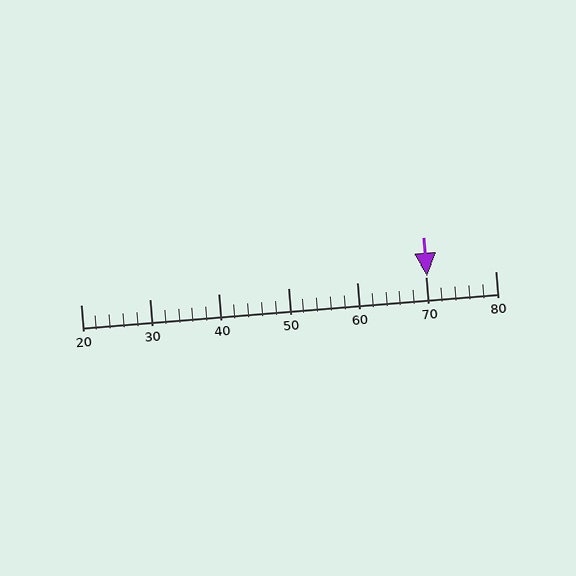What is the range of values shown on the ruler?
The ruler shows values from 20 to 80.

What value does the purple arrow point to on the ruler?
The purple arrow points to approximately 70.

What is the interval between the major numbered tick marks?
The major tick marks are spaced 10 units apart.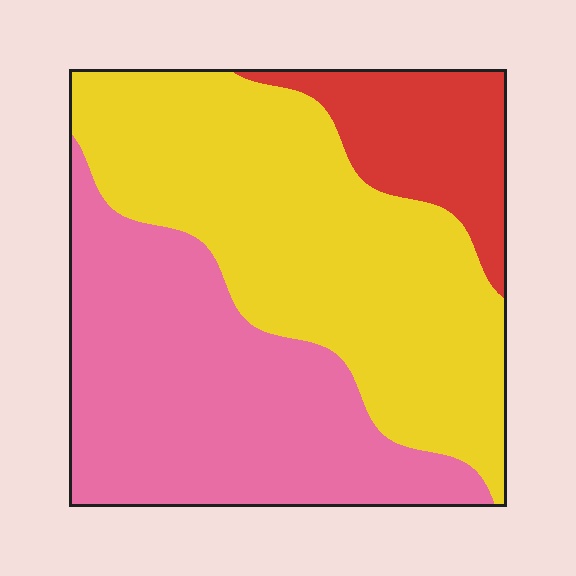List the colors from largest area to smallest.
From largest to smallest: yellow, pink, red.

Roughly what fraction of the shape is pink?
Pink takes up about two fifths (2/5) of the shape.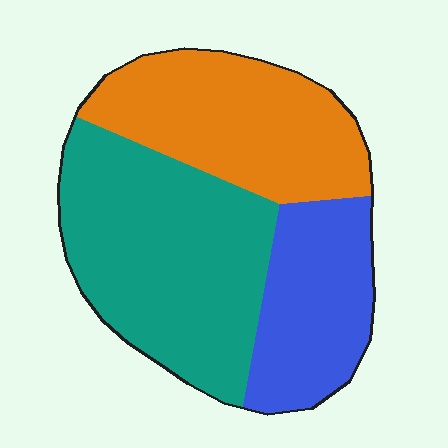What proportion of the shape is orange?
Orange covers about 30% of the shape.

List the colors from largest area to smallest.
From largest to smallest: teal, orange, blue.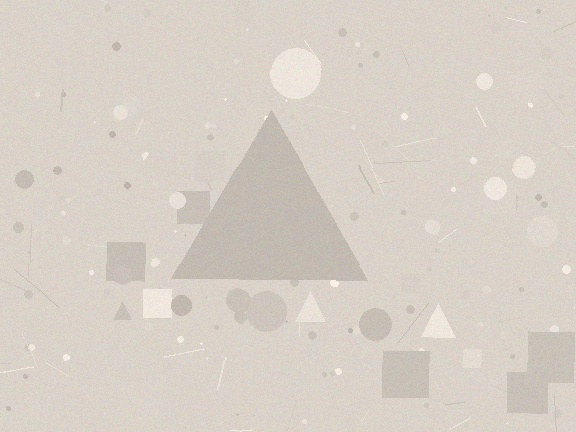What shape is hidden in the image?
A triangle is hidden in the image.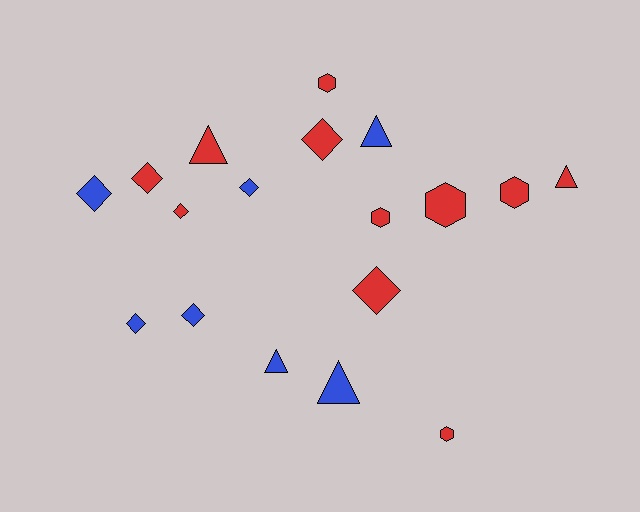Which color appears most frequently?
Red, with 11 objects.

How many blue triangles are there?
There are 3 blue triangles.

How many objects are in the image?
There are 18 objects.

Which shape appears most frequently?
Diamond, with 8 objects.